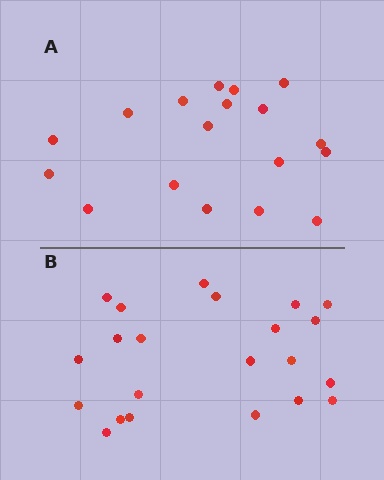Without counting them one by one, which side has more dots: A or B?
Region B (the bottom region) has more dots.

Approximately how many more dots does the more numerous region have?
Region B has about 4 more dots than region A.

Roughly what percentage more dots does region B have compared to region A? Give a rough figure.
About 20% more.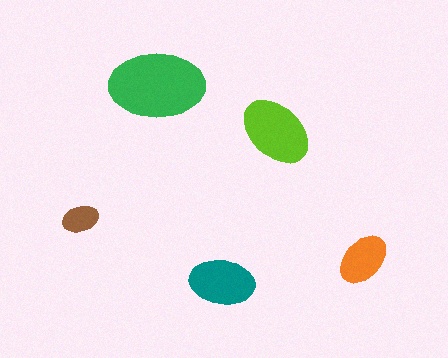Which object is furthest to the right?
The orange ellipse is rightmost.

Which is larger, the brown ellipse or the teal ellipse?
The teal one.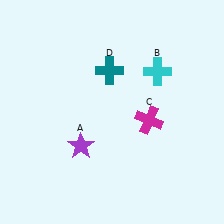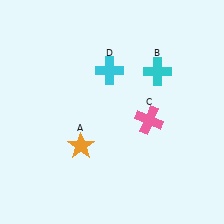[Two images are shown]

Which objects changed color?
A changed from purple to orange. C changed from magenta to pink. D changed from teal to cyan.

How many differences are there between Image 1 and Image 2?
There are 3 differences between the two images.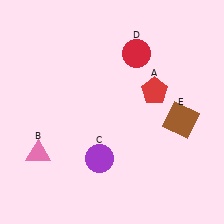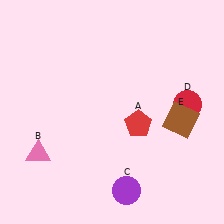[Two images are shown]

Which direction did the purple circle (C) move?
The purple circle (C) moved down.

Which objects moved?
The objects that moved are: the red pentagon (A), the purple circle (C), the red circle (D).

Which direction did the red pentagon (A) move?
The red pentagon (A) moved down.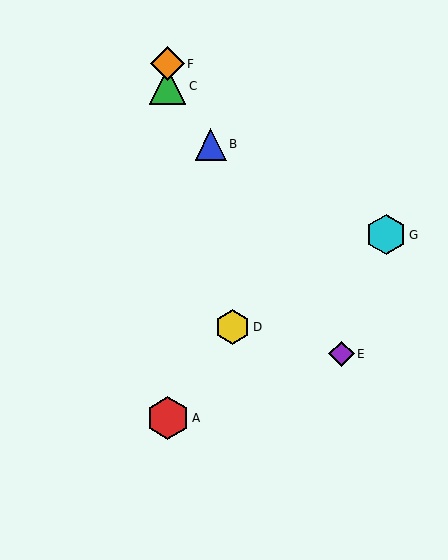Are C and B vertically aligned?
No, C is at x≈168 and B is at x≈211.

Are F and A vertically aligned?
Yes, both are at x≈168.